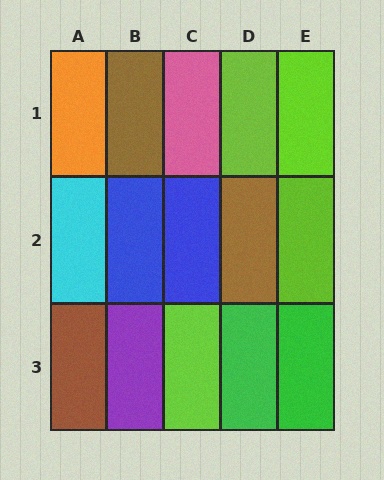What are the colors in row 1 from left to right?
Orange, brown, pink, lime, lime.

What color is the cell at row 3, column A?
Brown.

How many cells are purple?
1 cell is purple.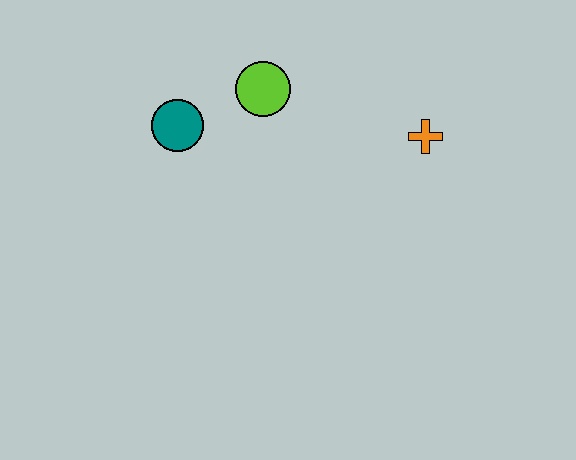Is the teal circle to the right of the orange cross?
No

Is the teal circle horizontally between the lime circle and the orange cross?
No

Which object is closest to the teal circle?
The lime circle is closest to the teal circle.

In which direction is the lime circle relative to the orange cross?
The lime circle is to the left of the orange cross.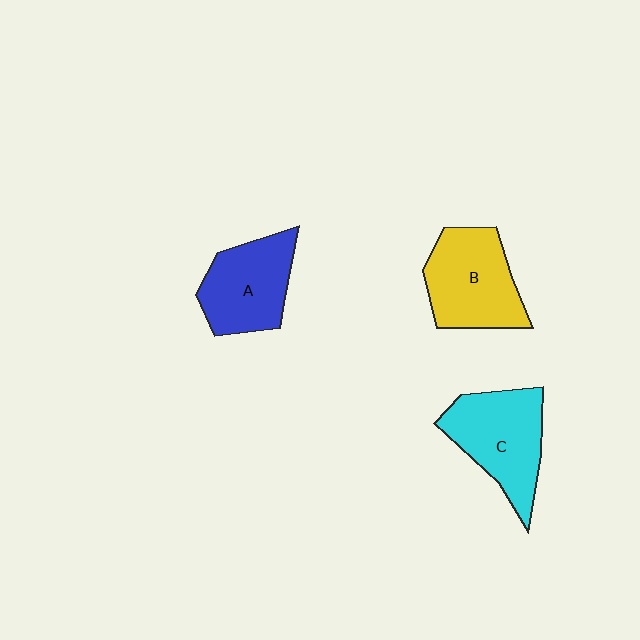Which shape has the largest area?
Shape C (cyan).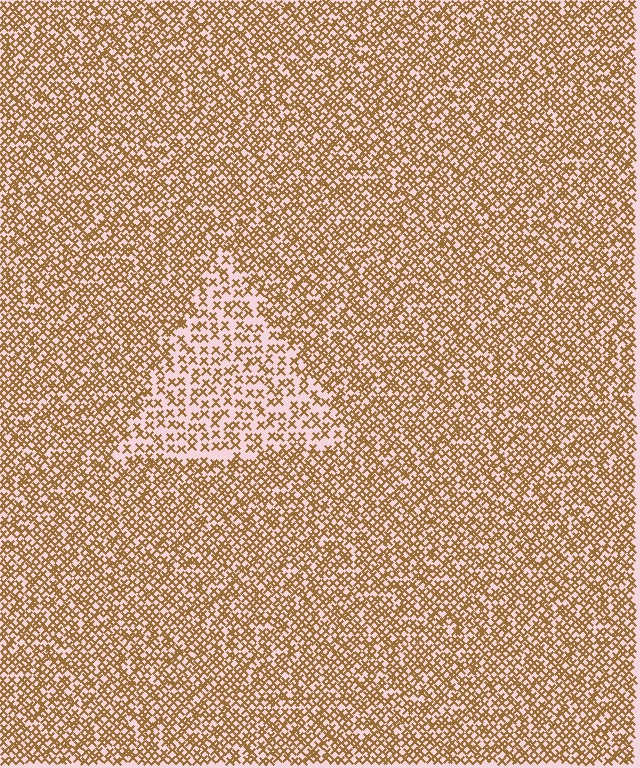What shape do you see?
I see a triangle.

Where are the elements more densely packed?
The elements are more densely packed outside the triangle boundary.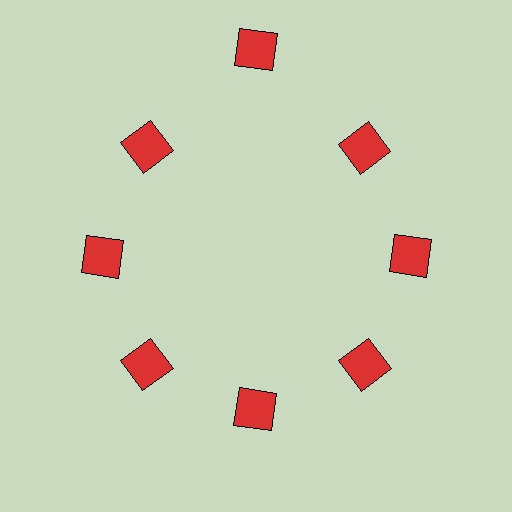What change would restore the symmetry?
The symmetry would be restored by moving it inward, back onto the ring so that all 8 squares sit at equal angles and equal distance from the center.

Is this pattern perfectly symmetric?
No. The 8 red squares are arranged in a ring, but one element near the 12 o'clock position is pushed outward from the center, breaking the 8-fold rotational symmetry.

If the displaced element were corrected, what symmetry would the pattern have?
It would have 8-fold rotational symmetry — the pattern would map onto itself every 45 degrees.